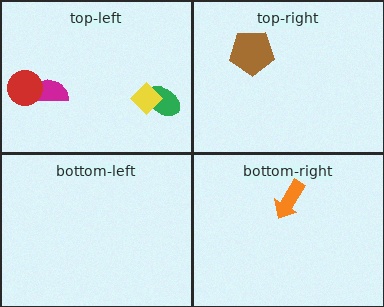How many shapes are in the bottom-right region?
1.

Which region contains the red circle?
The top-left region.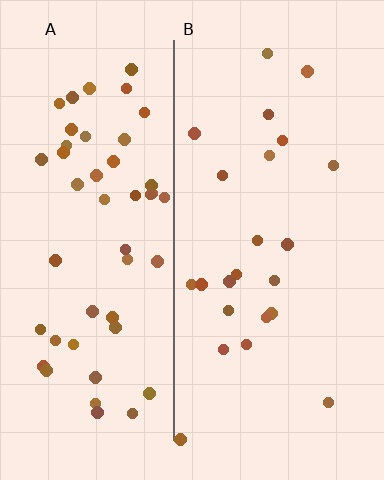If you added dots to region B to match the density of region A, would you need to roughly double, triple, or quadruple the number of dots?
Approximately double.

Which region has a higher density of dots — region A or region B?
A (the left).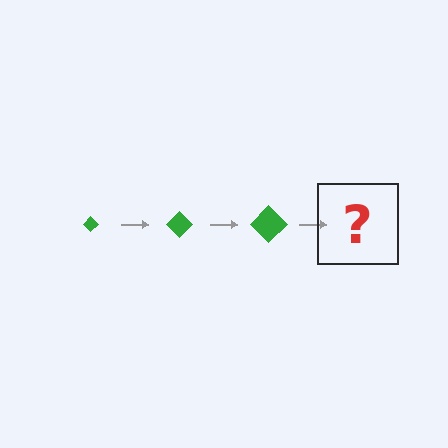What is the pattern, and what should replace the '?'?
The pattern is that the diamond gets progressively larger each step. The '?' should be a green diamond, larger than the previous one.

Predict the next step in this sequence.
The next step is a green diamond, larger than the previous one.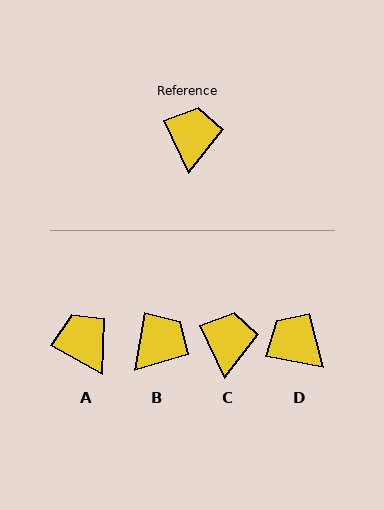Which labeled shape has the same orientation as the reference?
C.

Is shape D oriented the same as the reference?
No, it is off by about 53 degrees.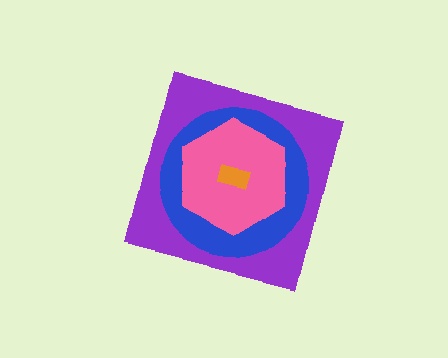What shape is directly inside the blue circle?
The pink hexagon.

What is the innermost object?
The orange rectangle.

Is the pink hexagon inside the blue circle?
Yes.